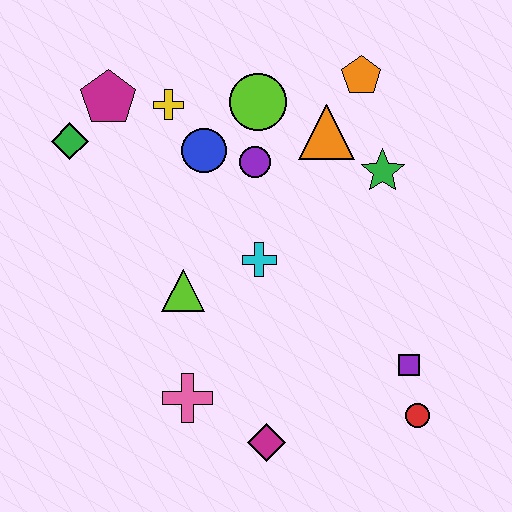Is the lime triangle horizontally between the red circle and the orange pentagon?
No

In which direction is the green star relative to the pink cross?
The green star is above the pink cross.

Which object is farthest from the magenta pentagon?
The red circle is farthest from the magenta pentagon.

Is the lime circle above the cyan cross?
Yes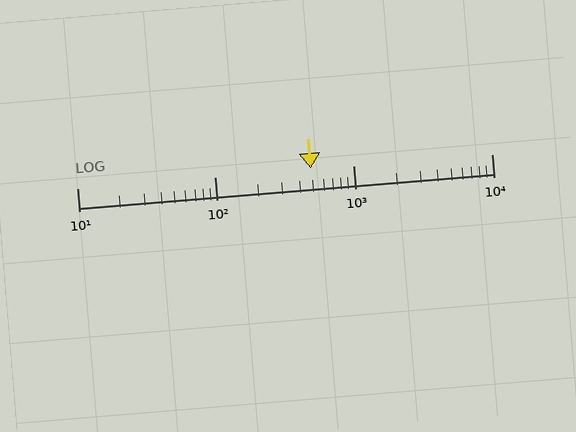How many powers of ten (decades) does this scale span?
The scale spans 3 decades, from 10 to 10000.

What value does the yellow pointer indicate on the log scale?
The pointer indicates approximately 490.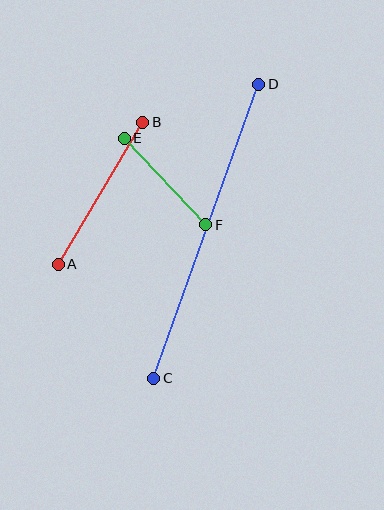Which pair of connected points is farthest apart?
Points C and D are farthest apart.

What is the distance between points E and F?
The distance is approximately 119 pixels.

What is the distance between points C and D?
The distance is approximately 312 pixels.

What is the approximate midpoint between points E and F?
The midpoint is at approximately (165, 182) pixels.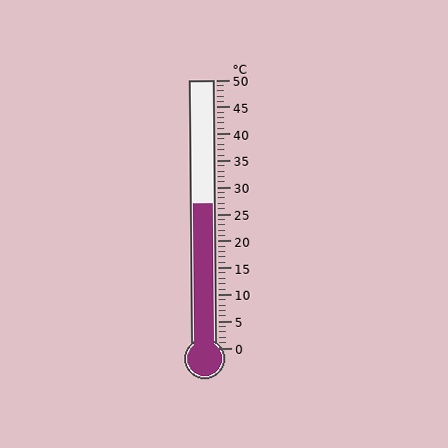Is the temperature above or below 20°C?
The temperature is above 20°C.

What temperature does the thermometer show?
The thermometer shows approximately 27°C.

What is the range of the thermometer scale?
The thermometer scale ranges from 0°C to 50°C.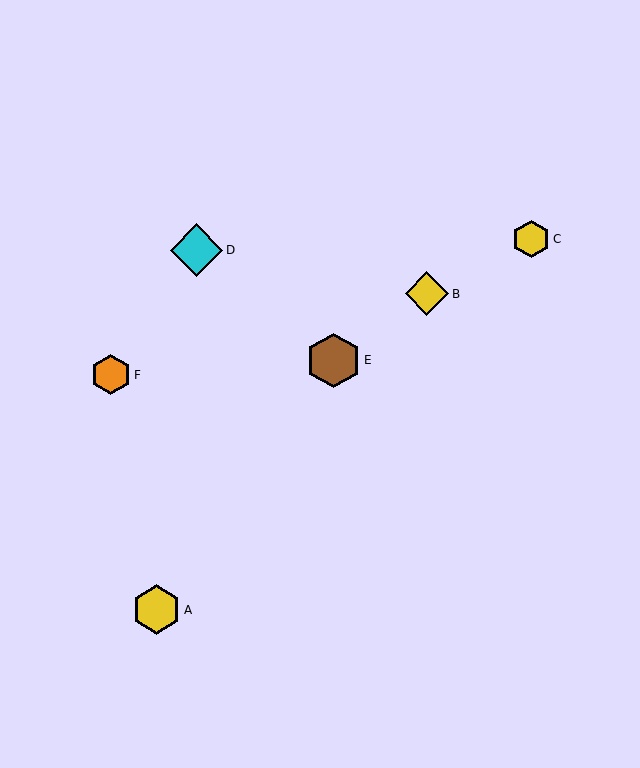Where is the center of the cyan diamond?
The center of the cyan diamond is at (196, 250).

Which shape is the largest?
The brown hexagon (labeled E) is the largest.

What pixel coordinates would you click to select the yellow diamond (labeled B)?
Click at (427, 294) to select the yellow diamond B.